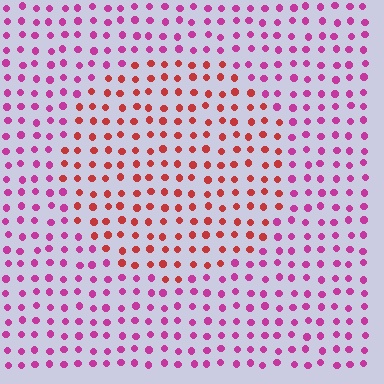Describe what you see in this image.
The image is filled with small magenta elements in a uniform arrangement. A circle-shaped region is visible where the elements are tinted to a slightly different hue, forming a subtle color boundary.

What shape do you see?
I see a circle.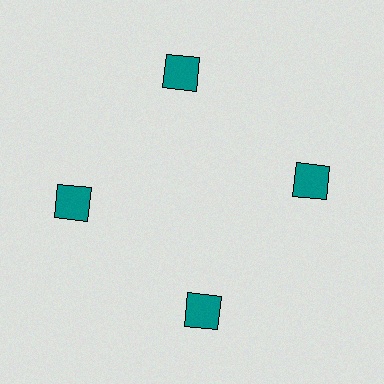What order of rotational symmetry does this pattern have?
This pattern has 4-fold rotational symmetry.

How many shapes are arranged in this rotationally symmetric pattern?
There are 4 shapes, arranged in 4 groups of 1.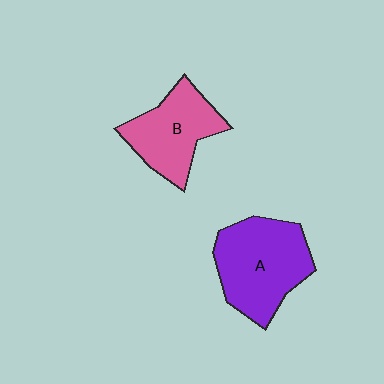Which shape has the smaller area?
Shape B (pink).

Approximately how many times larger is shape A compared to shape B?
Approximately 1.3 times.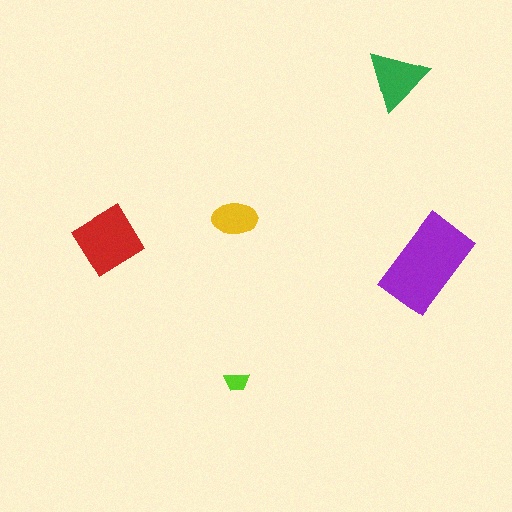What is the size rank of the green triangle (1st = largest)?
3rd.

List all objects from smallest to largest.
The lime trapezoid, the yellow ellipse, the green triangle, the red diamond, the purple rectangle.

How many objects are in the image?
There are 5 objects in the image.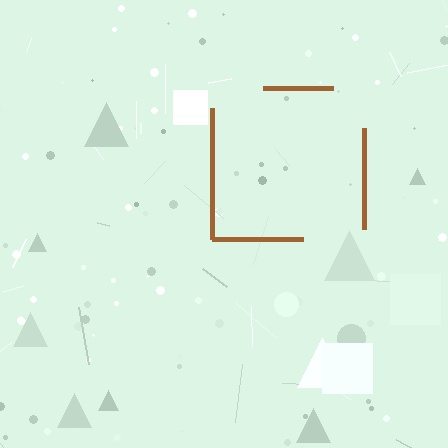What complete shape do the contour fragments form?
The contour fragments form a square.